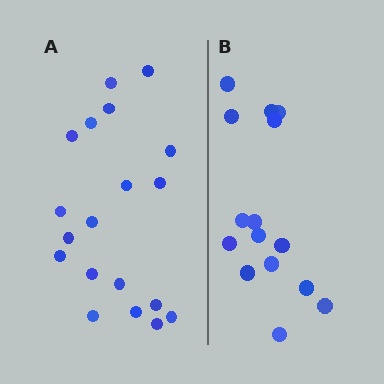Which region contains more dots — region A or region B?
Region A (the left region) has more dots.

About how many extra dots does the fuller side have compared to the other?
Region A has about 4 more dots than region B.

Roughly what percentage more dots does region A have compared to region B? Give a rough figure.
About 25% more.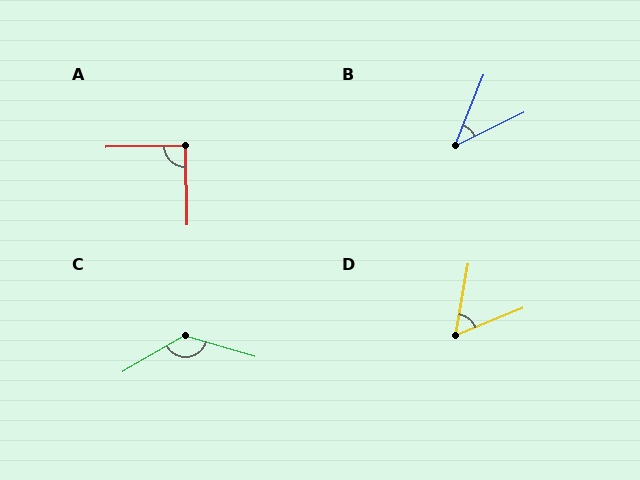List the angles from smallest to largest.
B (41°), D (58°), A (90°), C (134°).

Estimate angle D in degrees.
Approximately 58 degrees.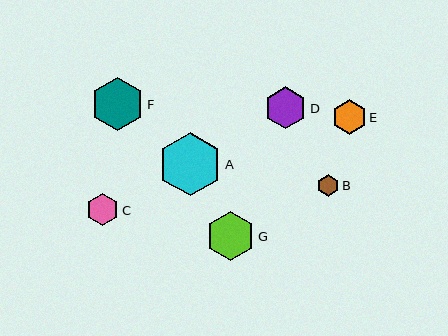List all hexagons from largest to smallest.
From largest to smallest: A, F, G, D, E, C, B.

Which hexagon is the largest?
Hexagon A is the largest with a size of approximately 63 pixels.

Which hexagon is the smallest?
Hexagon B is the smallest with a size of approximately 21 pixels.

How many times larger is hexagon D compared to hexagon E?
Hexagon D is approximately 1.2 times the size of hexagon E.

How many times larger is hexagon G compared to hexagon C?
Hexagon G is approximately 1.5 times the size of hexagon C.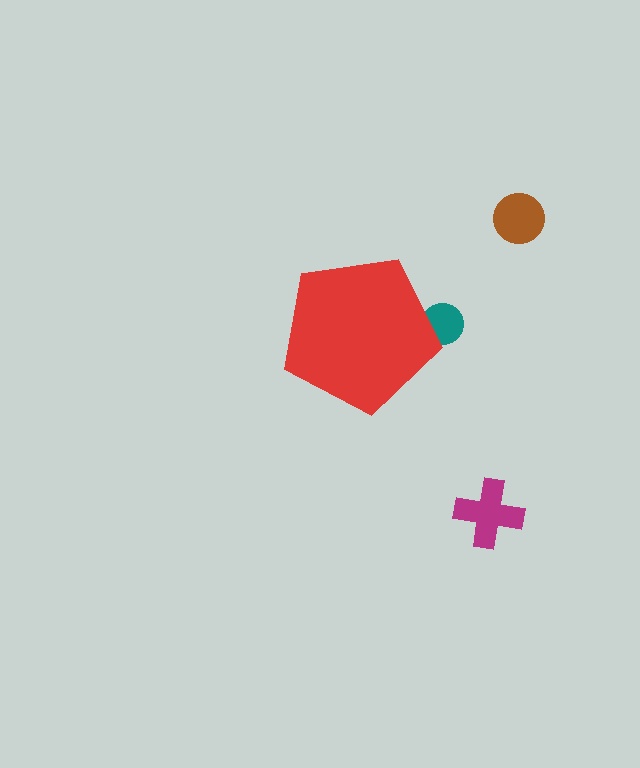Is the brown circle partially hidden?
No, the brown circle is fully visible.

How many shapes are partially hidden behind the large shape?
1 shape is partially hidden.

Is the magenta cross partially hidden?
No, the magenta cross is fully visible.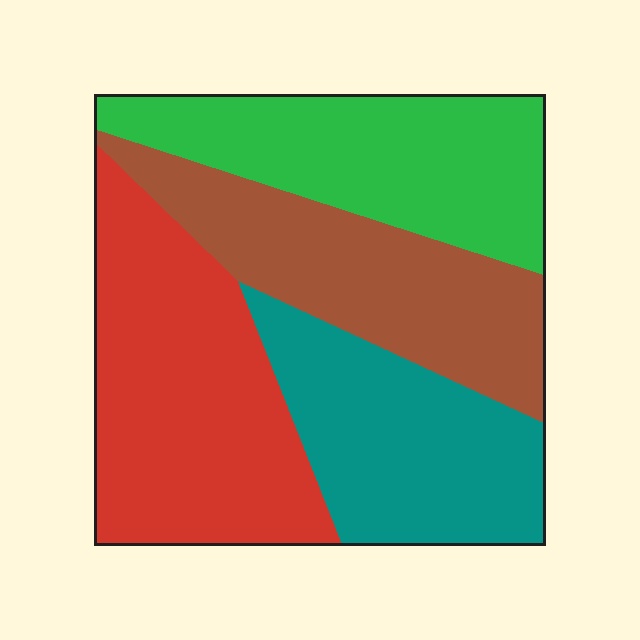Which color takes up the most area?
Red, at roughly 30%.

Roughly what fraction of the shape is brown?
Brown covers about 25% of the shape.